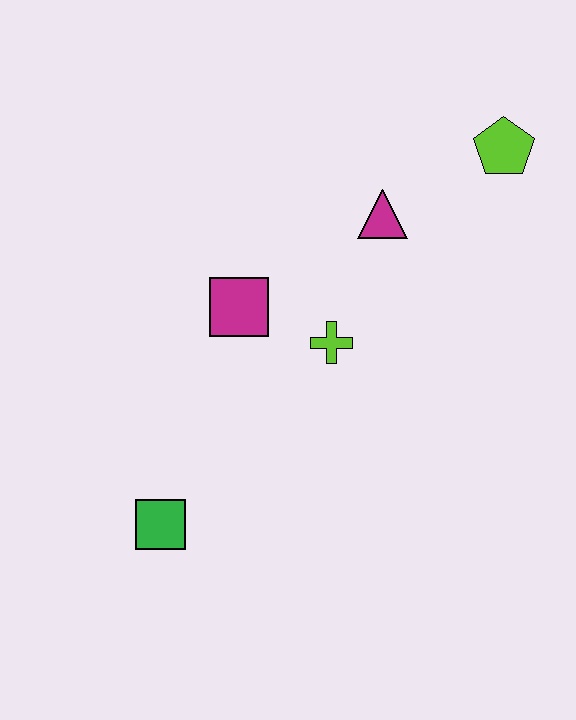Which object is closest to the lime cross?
The magenta square is closest to the lime cross.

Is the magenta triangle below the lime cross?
No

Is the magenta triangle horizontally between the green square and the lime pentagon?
Yes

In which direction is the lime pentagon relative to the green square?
The lime pentagon is above the green square.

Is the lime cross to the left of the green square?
No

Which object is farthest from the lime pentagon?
The green square is farthest from the lime pentagon.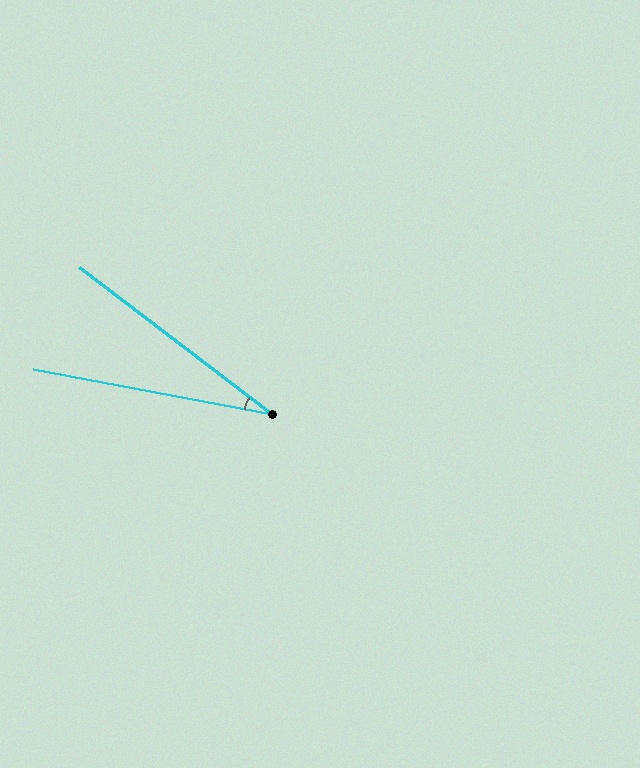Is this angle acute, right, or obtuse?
It is acute.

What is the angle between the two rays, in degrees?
Approximately 27 degrees.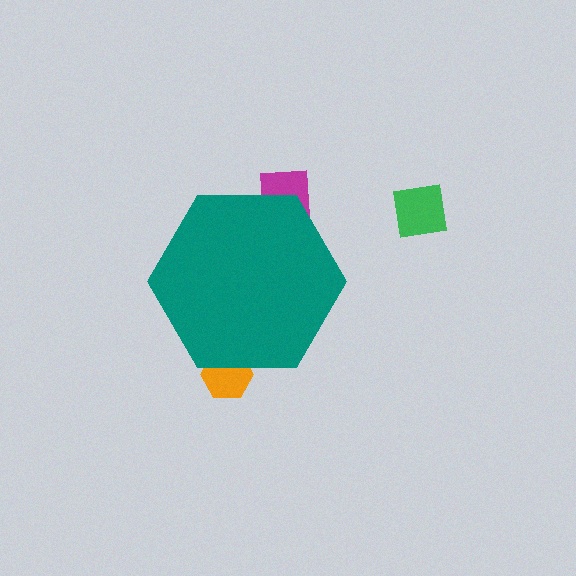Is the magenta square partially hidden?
Yes, the magenta square is partially hidden behind the teal hexagon.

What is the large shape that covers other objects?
A teal hexagon.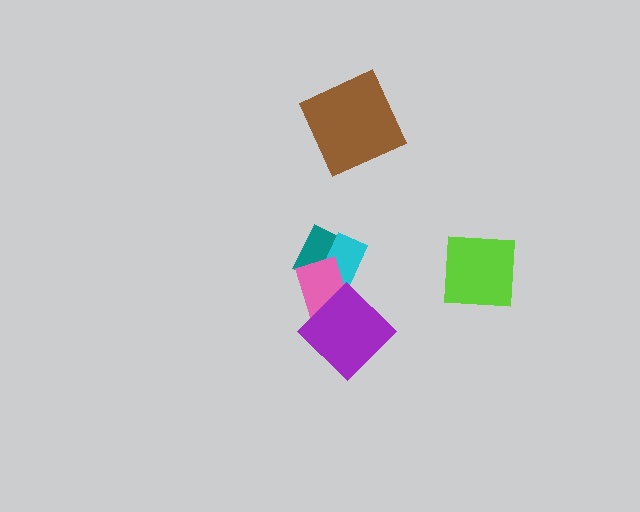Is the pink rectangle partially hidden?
Yes, it is partially covered by another shape.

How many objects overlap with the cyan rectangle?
2 objects overlap with the cyan rectangle.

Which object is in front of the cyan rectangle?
The pink rectangle is in front of the cyan rectangle.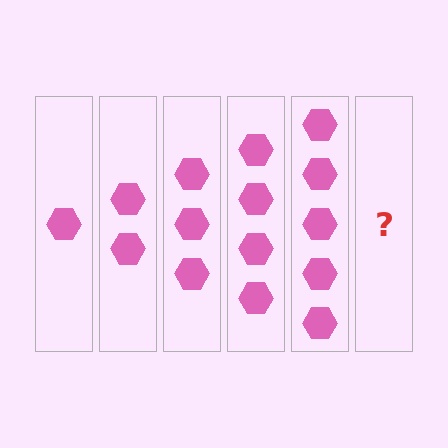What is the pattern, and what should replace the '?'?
The pattern is that each step adds one more hexagon. The '?' should be 6 hexagons.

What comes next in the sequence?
The next element should be 6 hexagons.